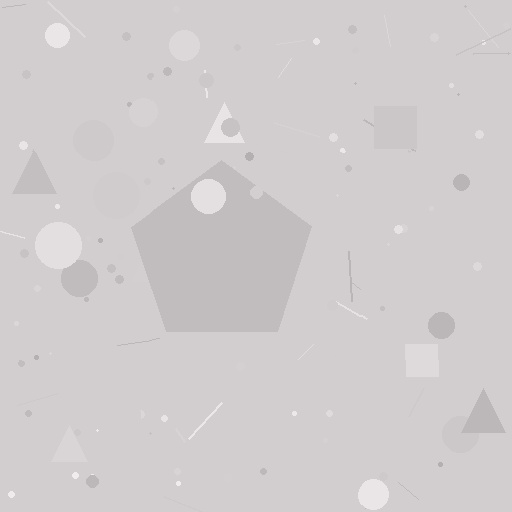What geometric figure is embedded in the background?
A pentagon is embedded in the background.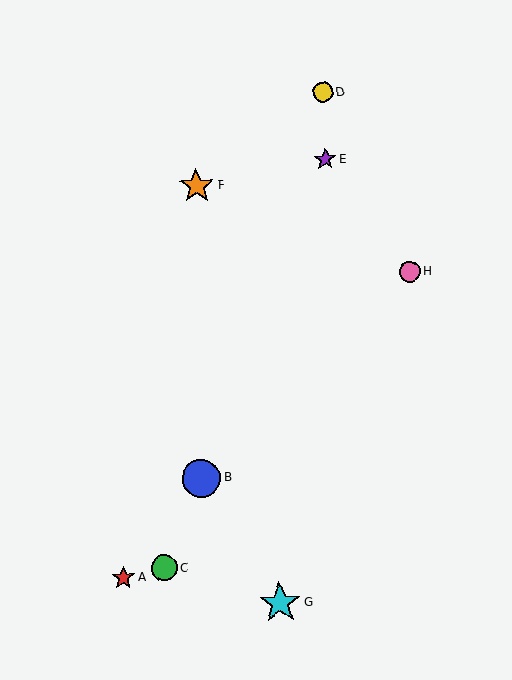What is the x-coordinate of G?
Object G is at x≈280.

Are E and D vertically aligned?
Yes, both are at x≈325.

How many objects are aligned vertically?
2 objects (D, E) are aligned vertically.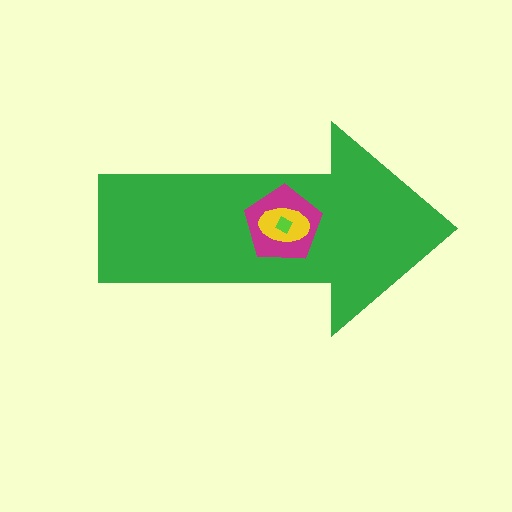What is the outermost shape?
The green arrow.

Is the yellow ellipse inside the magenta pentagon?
Yes.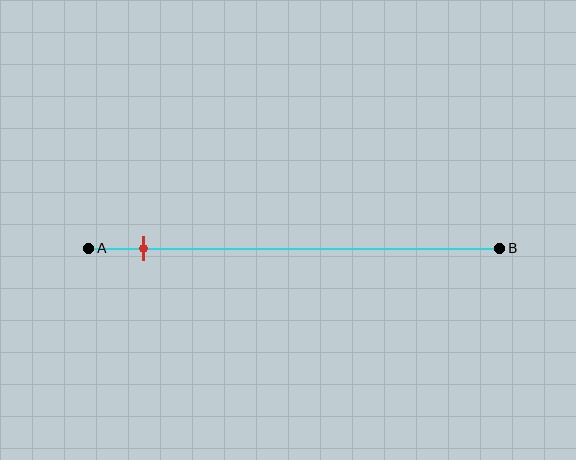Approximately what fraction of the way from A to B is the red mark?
The red mark is approximately 15% of the way from A to B.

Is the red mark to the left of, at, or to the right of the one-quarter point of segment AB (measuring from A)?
The red mark is to the left of the one-quarter point of segment AB.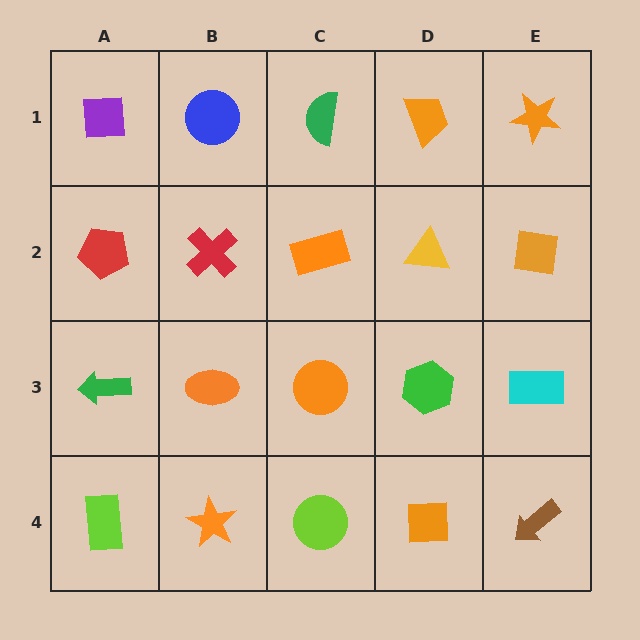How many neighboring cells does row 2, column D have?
4.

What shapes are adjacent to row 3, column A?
A red pentagon (row 2, column A), a lime rectangle (row 4, column A), an orange ellipse (row 3, column B).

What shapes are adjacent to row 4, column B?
An orange ellipse (row 3, column B), a lime rectangle (row 4, column A), a lime circle (row 4, column C).